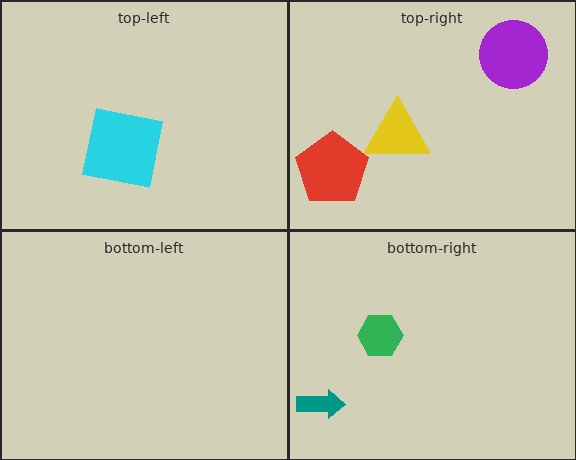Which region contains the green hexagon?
The bottom-right region.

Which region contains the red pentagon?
The top-right region.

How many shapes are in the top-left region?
1.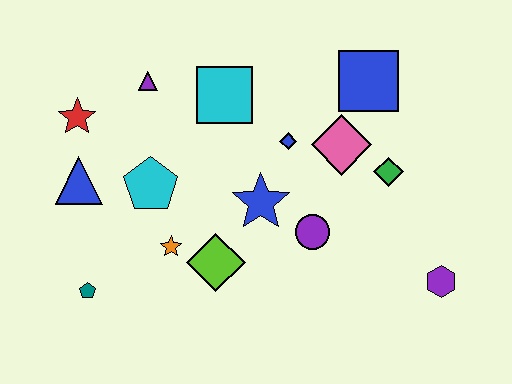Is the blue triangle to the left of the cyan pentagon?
Yes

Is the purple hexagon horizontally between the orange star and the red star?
No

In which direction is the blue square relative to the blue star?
The blue square is above the blue star.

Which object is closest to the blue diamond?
The pink diamond is closest to the blue diamond.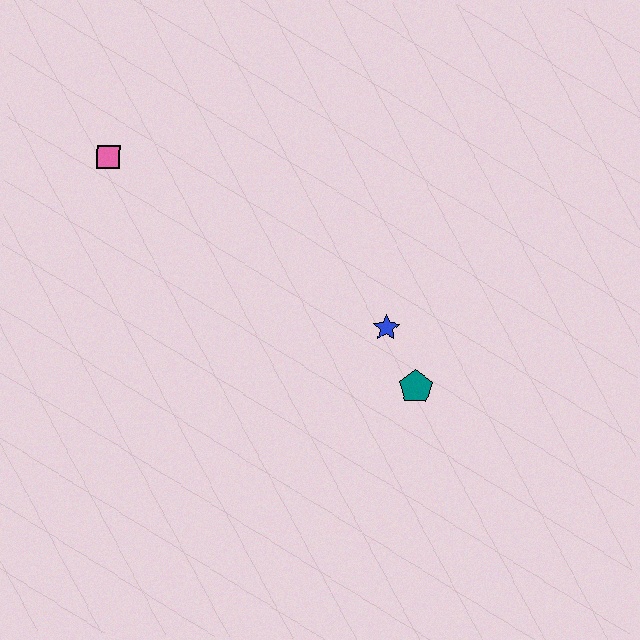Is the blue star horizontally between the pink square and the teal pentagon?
Yes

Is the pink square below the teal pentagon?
No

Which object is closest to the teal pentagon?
The blue star is closest to the teal pentagon.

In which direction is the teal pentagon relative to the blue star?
The teal pentagon is below the blue star.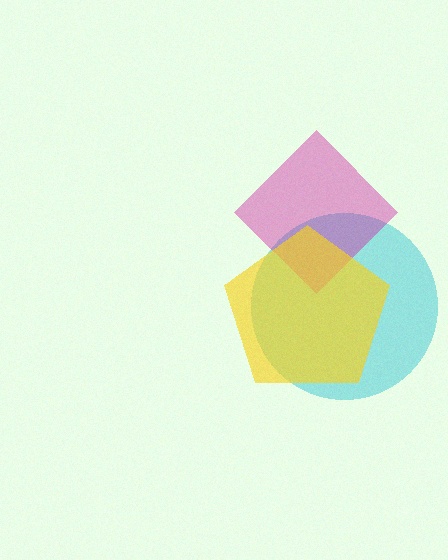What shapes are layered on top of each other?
The layered shapes are: a cyan circle, a magenta diamond, a yellow pentagon.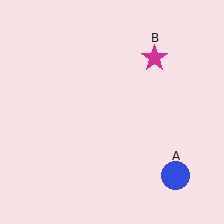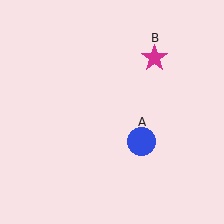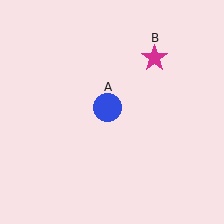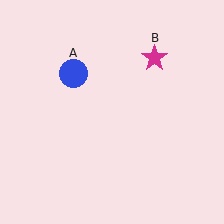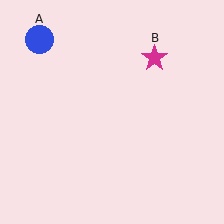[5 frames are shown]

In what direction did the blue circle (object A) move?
The blue circle (object A) moved up and to the left.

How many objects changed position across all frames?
1 object changed position: blue circle (object A).